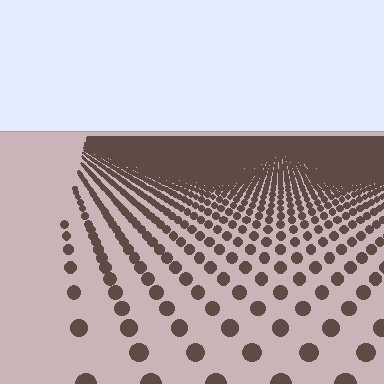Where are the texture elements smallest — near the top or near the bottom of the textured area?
Near the top.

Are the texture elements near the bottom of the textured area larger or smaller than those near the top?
Larger. Near the bottom, elements are closer to the viewer and appear at a bigger on-screen size.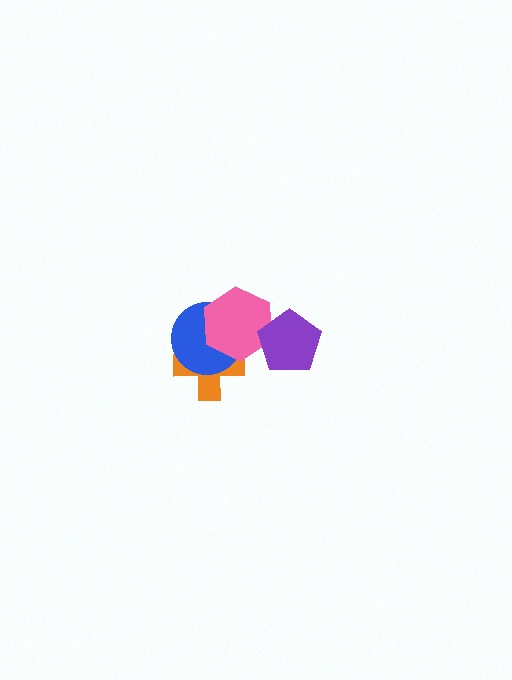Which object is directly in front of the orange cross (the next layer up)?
The blue circle is directly in front of the orange cross.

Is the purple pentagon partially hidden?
No, no other shape covers it.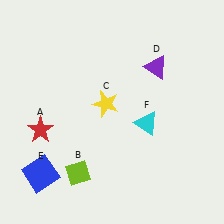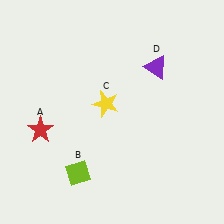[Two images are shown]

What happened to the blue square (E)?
The blue square (E) was removed in Image 2. It was in the bottom-left area of Image 1.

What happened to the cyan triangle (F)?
The cyan triangle (F) was removed in Image 2. It was in the bottom-right area of Image 1.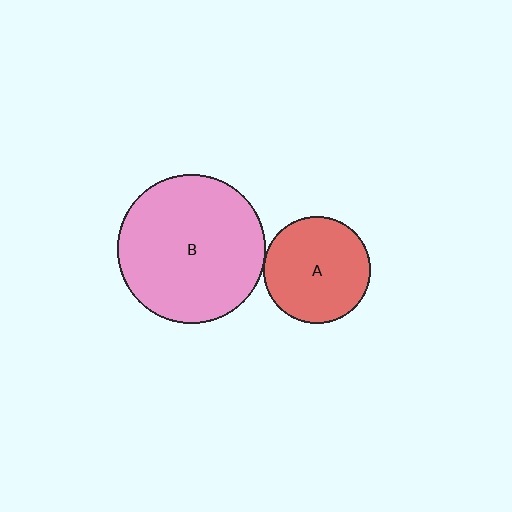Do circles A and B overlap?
Yes.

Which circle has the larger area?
Circle B (pink).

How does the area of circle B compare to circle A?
Approximately 1.9 times.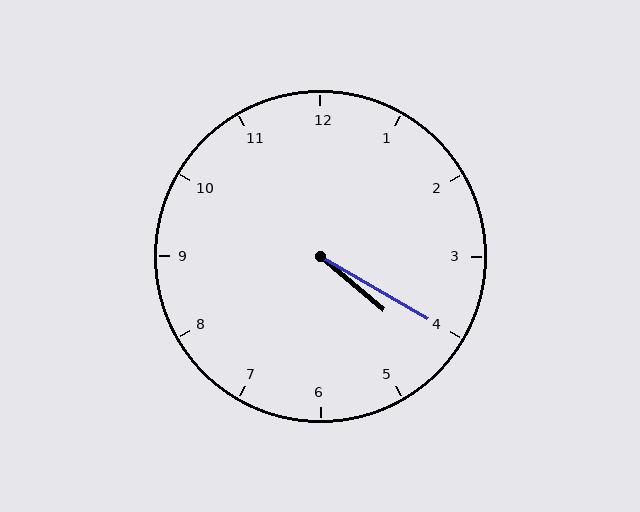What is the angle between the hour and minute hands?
Approximately 10 degrees.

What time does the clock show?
4:20.